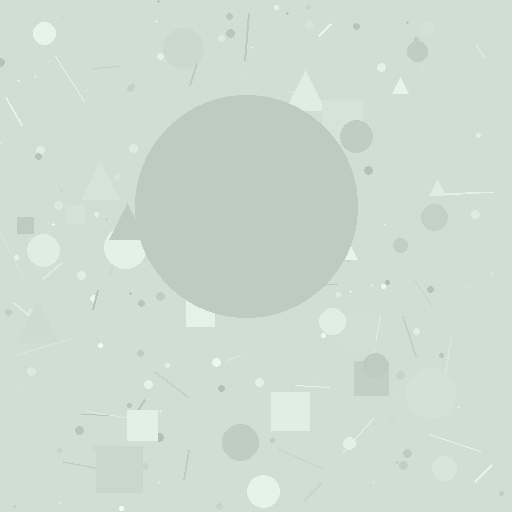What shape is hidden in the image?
A circle is hidden in the image.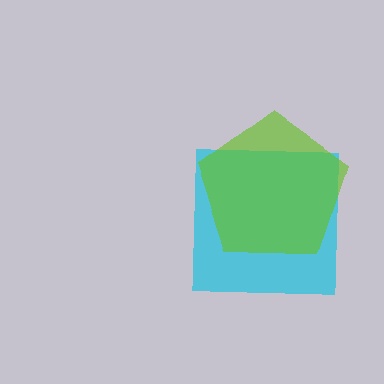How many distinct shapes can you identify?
There are 2 distinct shapes: a cyan square, a lime pentagon.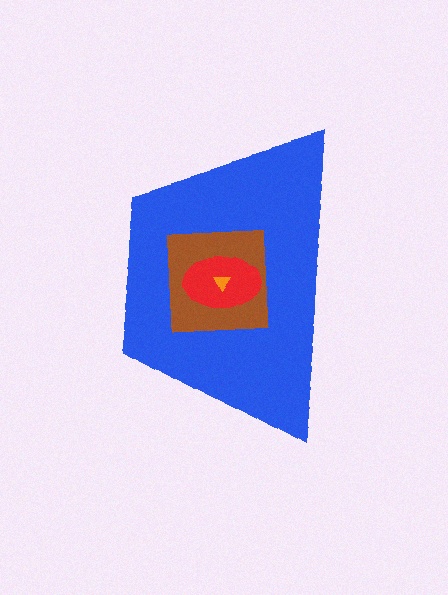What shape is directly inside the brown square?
The red ellipse.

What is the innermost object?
The orange triangle.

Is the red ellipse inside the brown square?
Yes.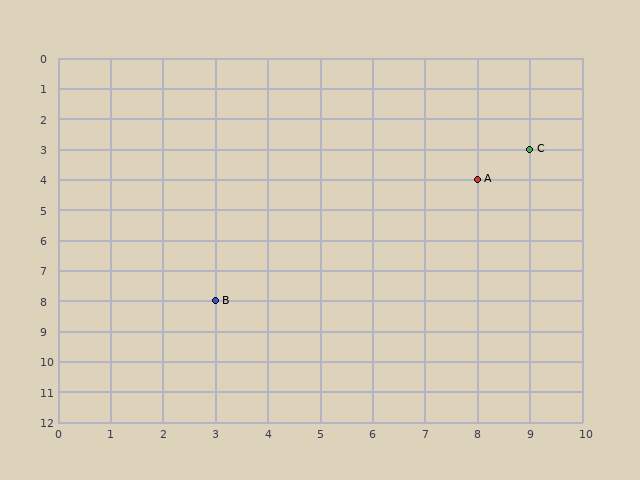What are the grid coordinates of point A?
Point A is at grid coordinates (8, 4).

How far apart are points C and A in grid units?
Points C and A are 1 column and 1 row apart (about 1.4 grid units diagonally).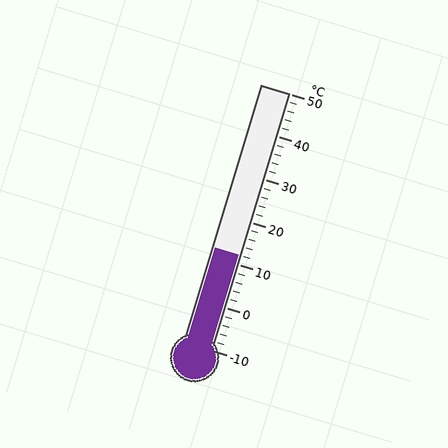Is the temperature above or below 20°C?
The temperature is below 20°C.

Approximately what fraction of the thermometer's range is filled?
The thermometer is filled to approximately 35% of its range.